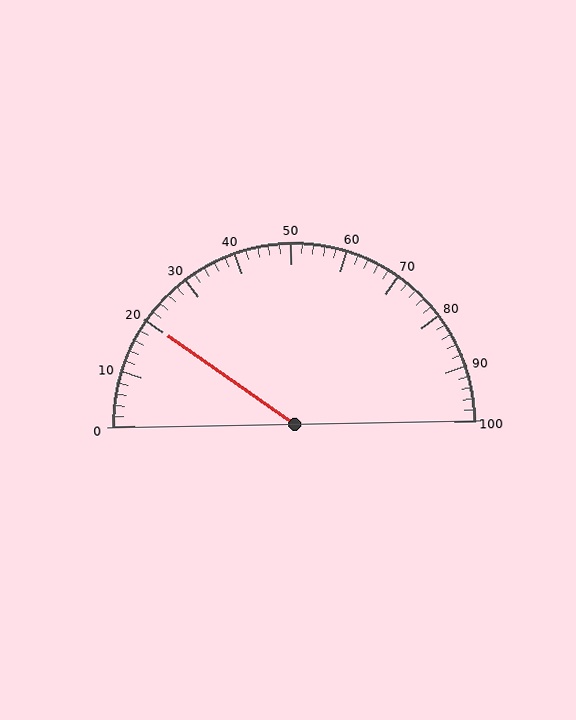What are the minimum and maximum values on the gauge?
The gauge ranges from 0 to 100.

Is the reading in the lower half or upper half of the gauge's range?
The reading is in the lower half of the range (0 to 100).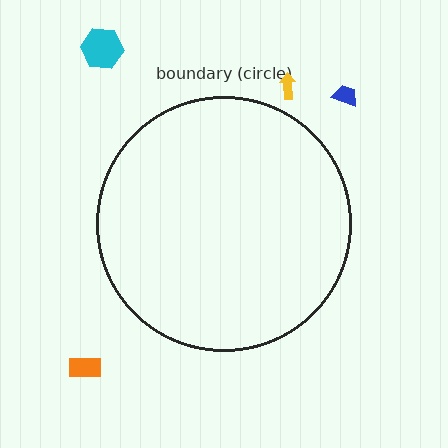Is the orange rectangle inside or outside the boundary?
Outside.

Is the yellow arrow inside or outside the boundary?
Outside.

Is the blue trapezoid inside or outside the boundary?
Outside.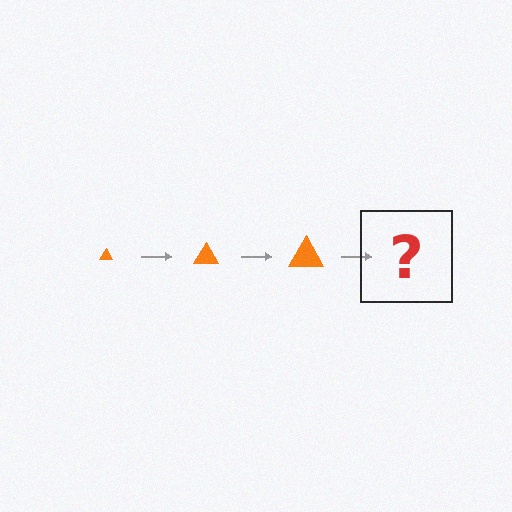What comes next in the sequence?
The next element should be an orange triangle, larger than the previous one.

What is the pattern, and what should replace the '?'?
The pattern is that the triangle gets progressively larger each step. The '?' should be an orange triangle, larger than the previous one.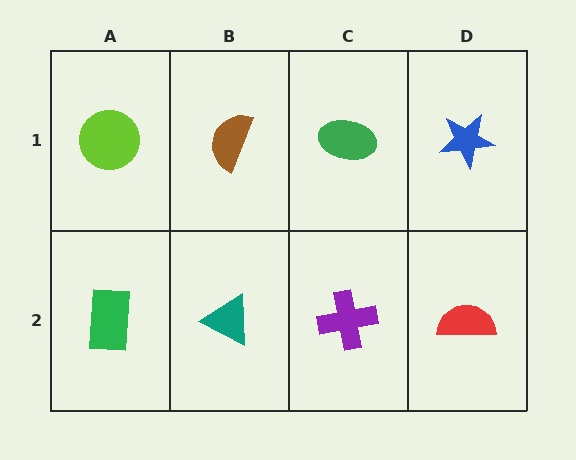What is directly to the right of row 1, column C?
A blue star.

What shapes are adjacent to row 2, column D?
A blue star (row 1, column D), a purple cross (row 2, column C).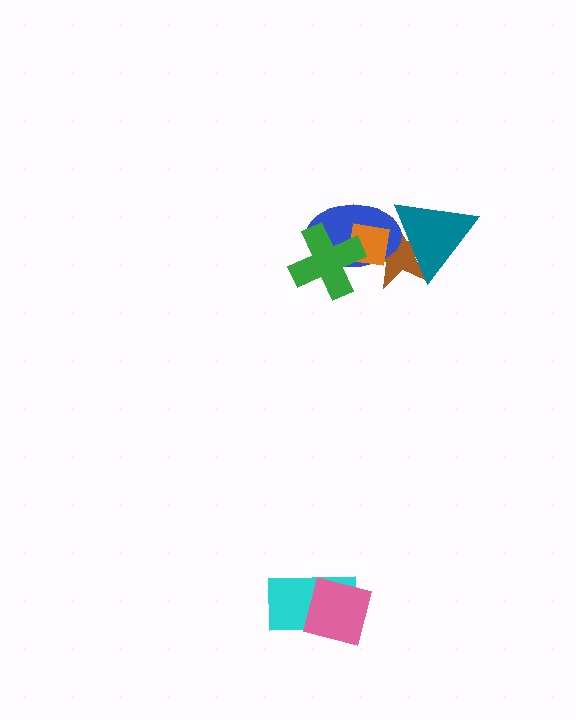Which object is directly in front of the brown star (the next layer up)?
The blue ellipse is directly in front of the brown star.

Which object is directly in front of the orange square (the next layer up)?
The green cross is directly in front of the orange square.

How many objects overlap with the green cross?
2 objects overlap with the green cross.